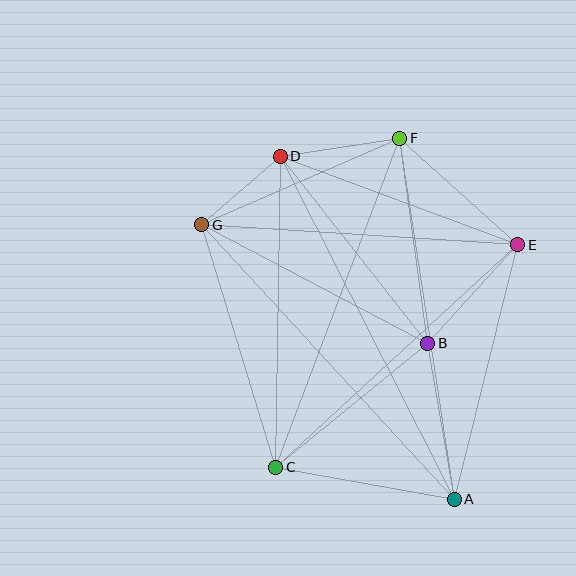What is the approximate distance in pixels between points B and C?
The distance between B and C is approximately 196 pixels.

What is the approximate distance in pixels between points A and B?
The distance between A and B is approximately 158 pixels.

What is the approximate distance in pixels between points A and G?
The distance between A and G is approximately 373 pixels.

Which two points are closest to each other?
Points D and G are closest to each other.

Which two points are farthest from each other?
Points A and D are farthest from each other.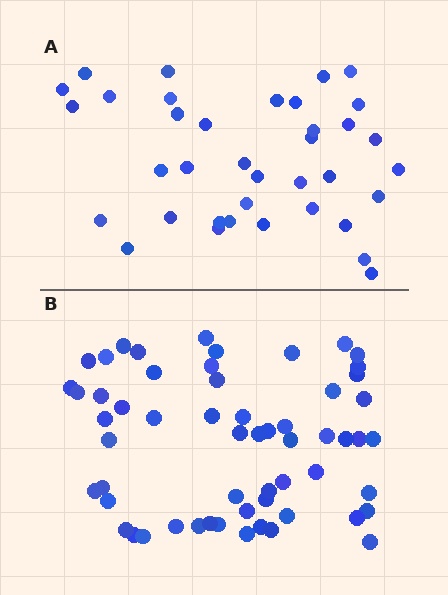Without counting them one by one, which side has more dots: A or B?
Region B (the bottom region) has more dots.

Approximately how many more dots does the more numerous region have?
Region B has approximately 20 more dots than region A.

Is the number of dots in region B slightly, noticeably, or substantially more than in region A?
Region B has substantially more. The ratio is roughly 1.6 to 1.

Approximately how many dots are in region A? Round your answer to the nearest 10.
About 40 dots. (The exact count is 37, which rounds to 40.)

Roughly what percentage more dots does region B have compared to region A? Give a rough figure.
About 55% more.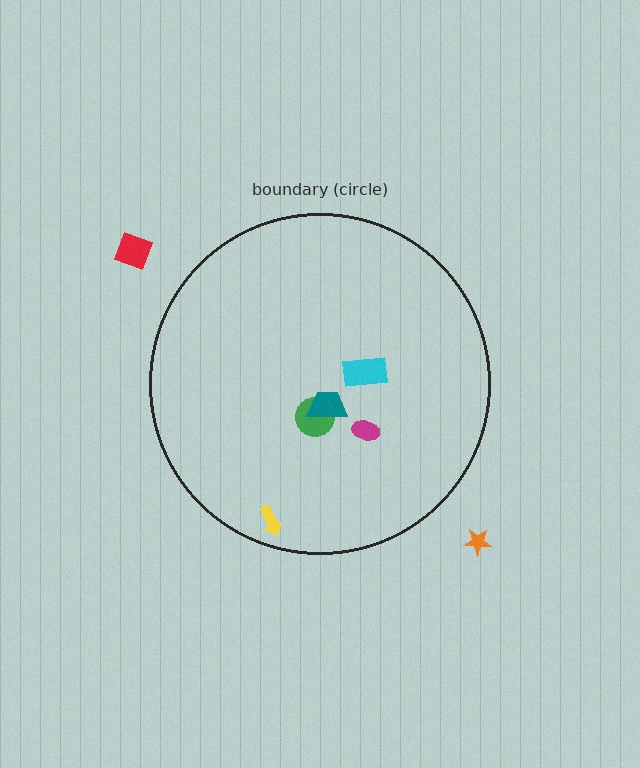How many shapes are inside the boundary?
5 inside, 2 outside.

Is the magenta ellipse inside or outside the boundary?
Inside.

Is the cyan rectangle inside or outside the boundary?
Inside.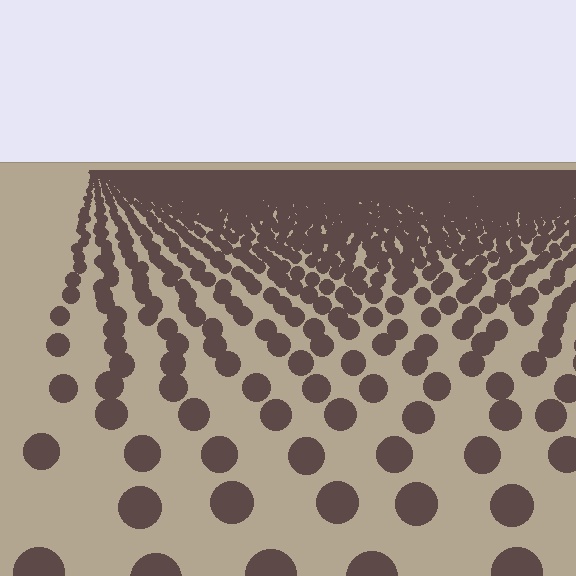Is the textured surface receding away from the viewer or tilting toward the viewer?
The surface is receding away from the viewer. Texture elements get smaller and denser toward the top.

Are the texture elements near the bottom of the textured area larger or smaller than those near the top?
Larger. Near the bottom, elements are closer to the viewer and appear at a bigger on-screen size.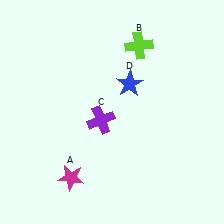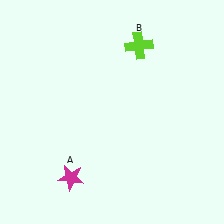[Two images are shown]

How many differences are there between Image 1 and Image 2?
There are 2 differences between the two images.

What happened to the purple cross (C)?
The purple cross (C) was removed in Image 2. It was in the bottom-left area of Image 1.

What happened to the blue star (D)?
The blue star (D) was removed in Image 2. It was in the top-right area of Image 1.